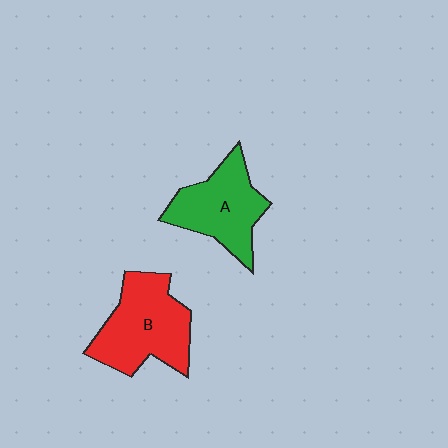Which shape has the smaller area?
Shape A (green).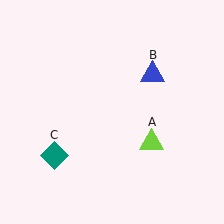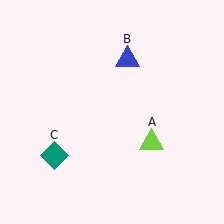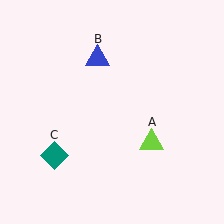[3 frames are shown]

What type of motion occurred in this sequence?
The blue triangle (object B) rotated counterclockwise around the center of the scene.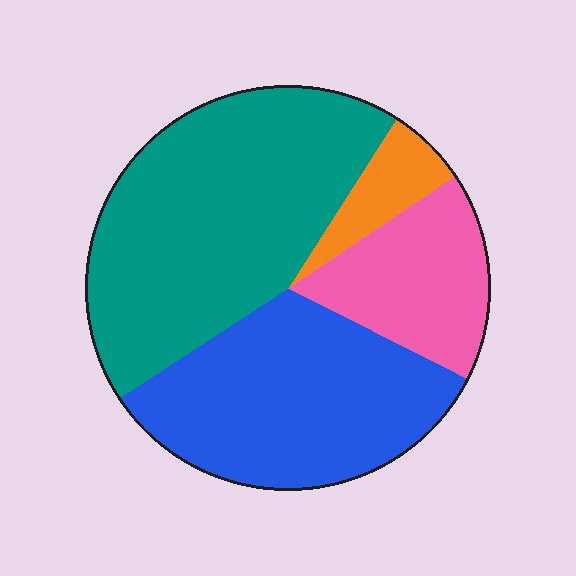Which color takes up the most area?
Teal, at roughly 45%.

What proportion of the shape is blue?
Blue takes up between a sixth and a third of the shape.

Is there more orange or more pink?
Pink.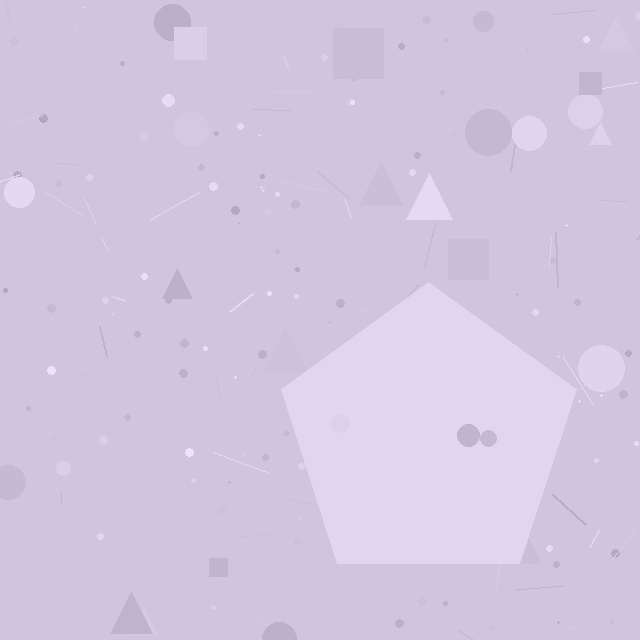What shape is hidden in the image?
A pentagon is hidden in the image.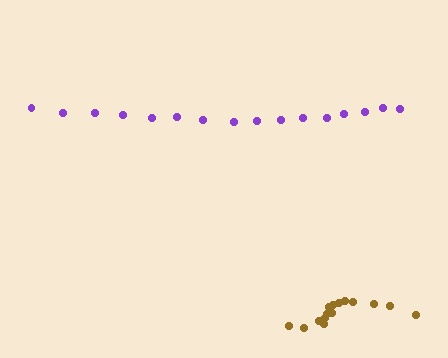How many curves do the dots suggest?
There are 2 distinct paths.